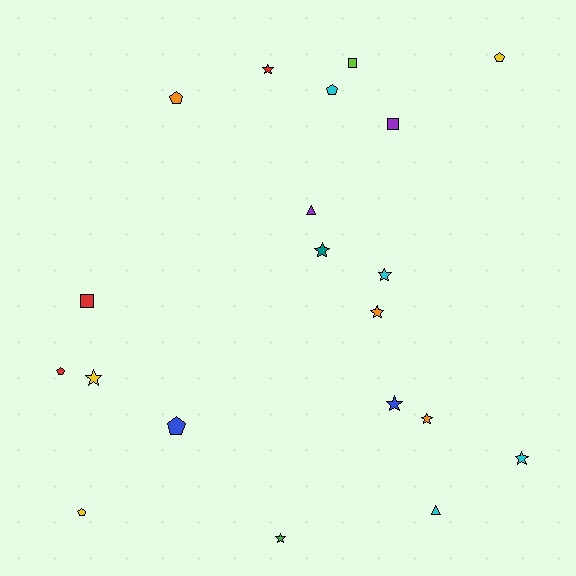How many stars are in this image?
There are 9 stars.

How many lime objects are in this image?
There is 1 lime object.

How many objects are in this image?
There are 20 objects.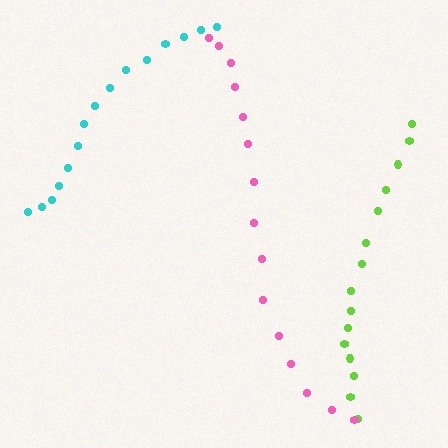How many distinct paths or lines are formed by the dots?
There are 3 distinct paths.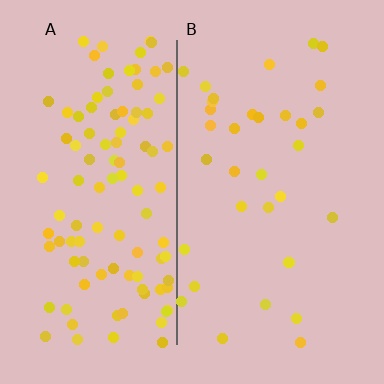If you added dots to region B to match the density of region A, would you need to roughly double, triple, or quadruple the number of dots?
Approximately triple.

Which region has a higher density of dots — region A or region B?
A (the left).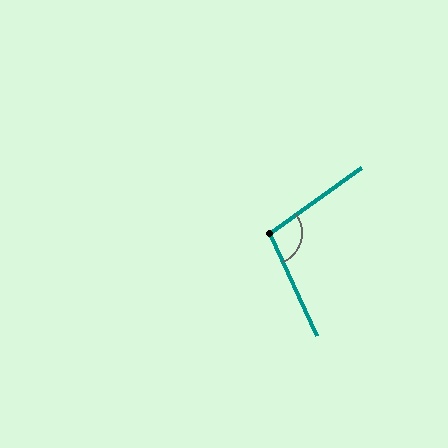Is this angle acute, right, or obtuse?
It is obtuse.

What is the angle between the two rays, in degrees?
Approximately 101 degrees.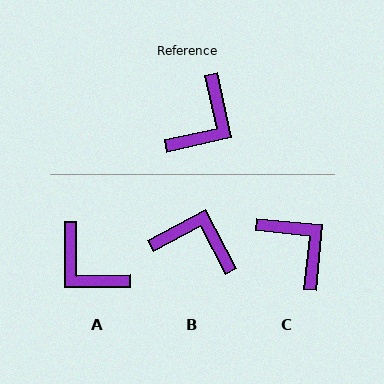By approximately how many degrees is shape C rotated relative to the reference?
Approximately 72 degrees counter-clockwise.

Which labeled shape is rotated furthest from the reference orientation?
B, about 105 degrees away.